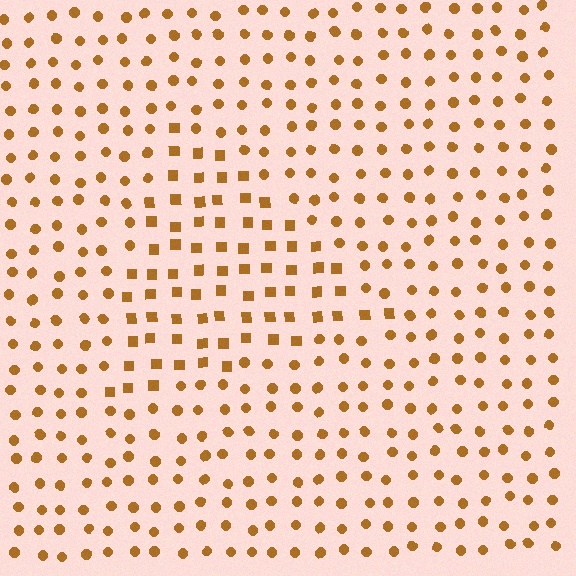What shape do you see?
I see a triangle.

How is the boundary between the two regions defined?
The boundary is defined by a change in element shape: squares inside vs. circles outside. All elements share the same color and spacing.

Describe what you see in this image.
The image is filled with small brown elements arranged in a uniform grid. A triangle-shaped region contains squares, while the surrounding area contains circles. The boundary is defined purely by the change in element shape.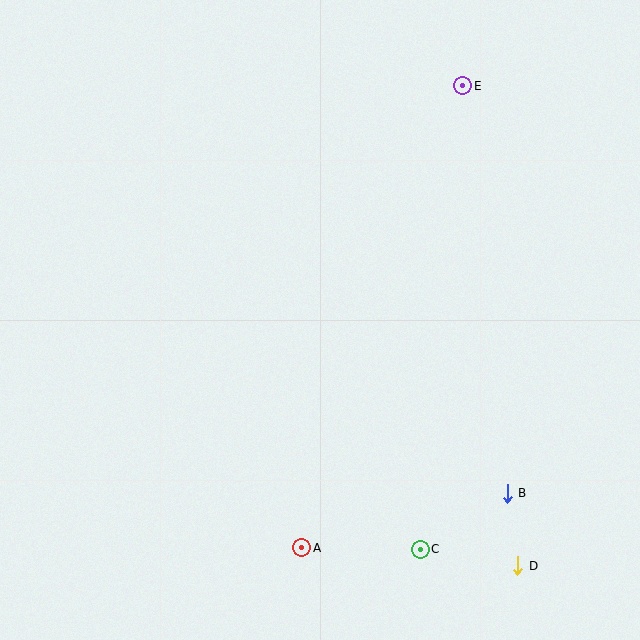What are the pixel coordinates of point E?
Point E is at (463, 86).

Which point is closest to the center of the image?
Point A at (302, 548) is closest to the center.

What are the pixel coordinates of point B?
Point B is at (507, 493).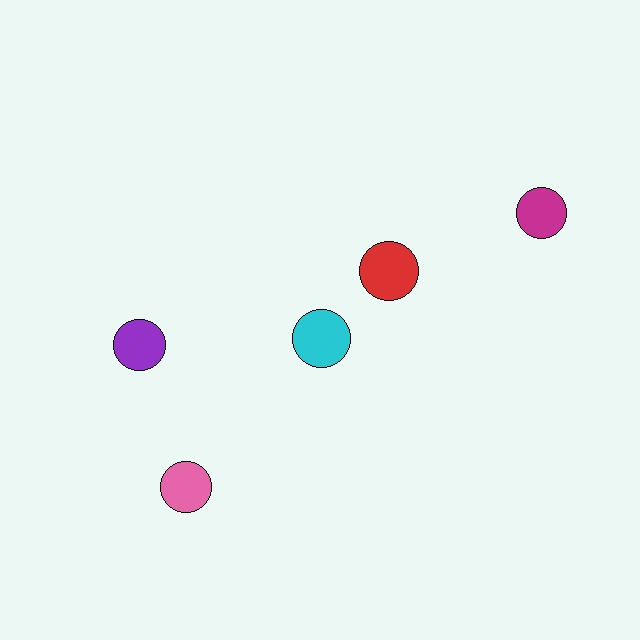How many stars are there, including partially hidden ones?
There are no stars.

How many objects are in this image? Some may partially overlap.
There are 5 objects.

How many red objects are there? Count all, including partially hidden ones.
There is 1 red object.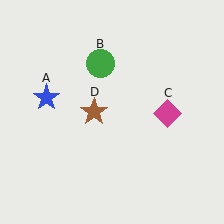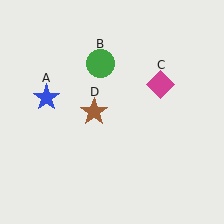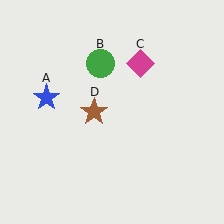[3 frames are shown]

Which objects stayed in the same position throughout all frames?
Blue star (object A) and green circle (object B) and brown star (object D) remained stationary.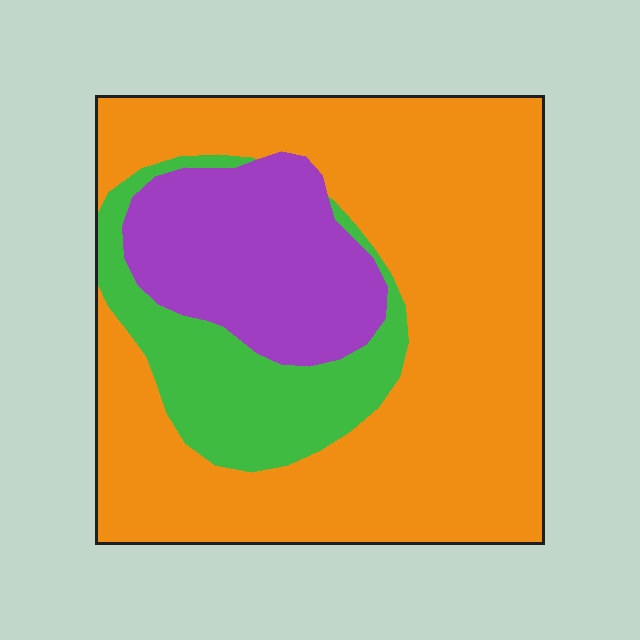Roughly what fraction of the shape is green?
Green takes up about one sixth (1/6) of the shape.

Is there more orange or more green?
Orange.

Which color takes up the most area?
Orange, at roughly 65%.